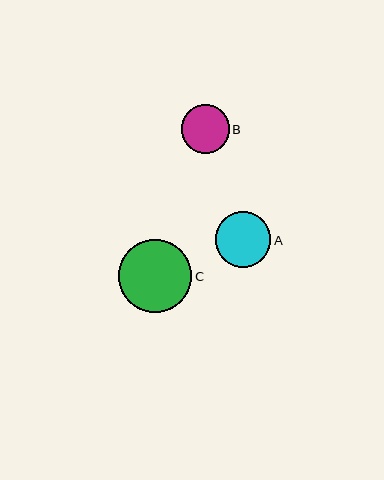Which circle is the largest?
Circle C is the largest with a size of approximately 73 pixels.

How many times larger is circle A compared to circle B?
Circle A is approximately 1.2 times the size of circle B.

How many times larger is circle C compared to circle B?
Circle C is approximately 1.5 times the size of circle B.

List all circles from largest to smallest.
From largest to smallest: C, A, B.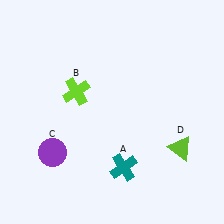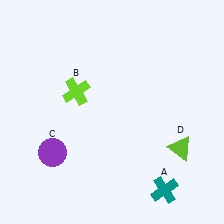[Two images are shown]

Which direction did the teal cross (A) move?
The teal cross (A) moved right.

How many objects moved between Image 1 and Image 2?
1 object moved between the two images.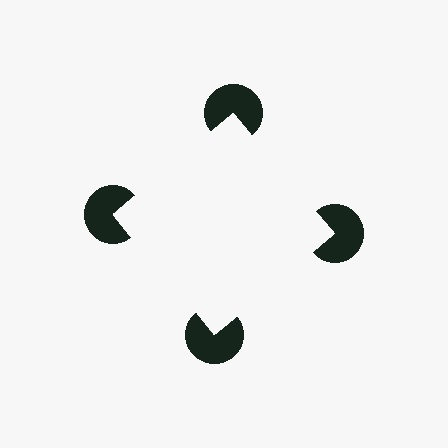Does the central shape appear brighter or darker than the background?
It typically appears slightly brighter than the background, even though no actual brightness change is drawn.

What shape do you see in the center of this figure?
An illusory square — its edges are inferred from the aligned wedge cuts in the pac-man discs, not physically drawn.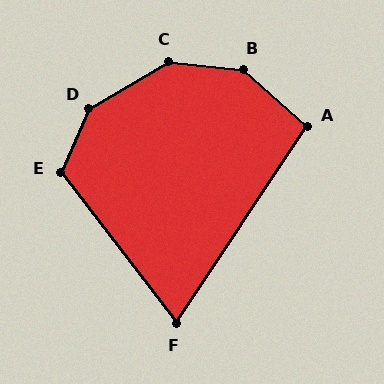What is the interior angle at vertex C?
Approximately 143 degrees (obtuse).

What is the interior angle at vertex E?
Approximately 119 degrees (obtuse).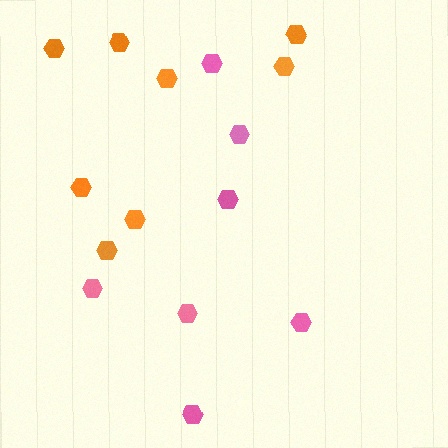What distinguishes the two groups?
There are 2 groups: one group of orange hexagons (8) and one group of pink hexagons (7).